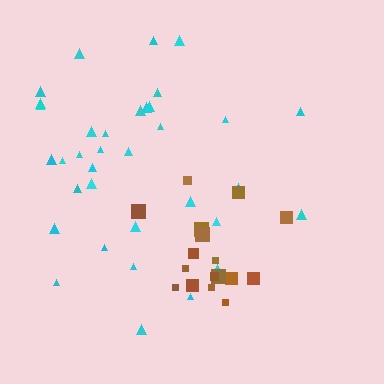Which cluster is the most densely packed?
Brown.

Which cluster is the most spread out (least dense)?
Cyan.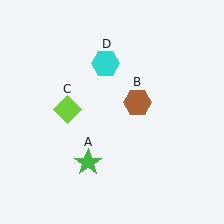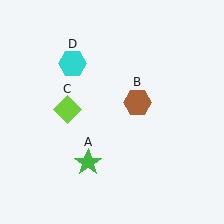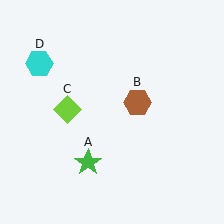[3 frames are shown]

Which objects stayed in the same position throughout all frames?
Green star (object A) and brown hexagon (object B) and lime diamond (object C) remained stationary.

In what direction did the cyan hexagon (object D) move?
The cyan hexagon (object D) moved left.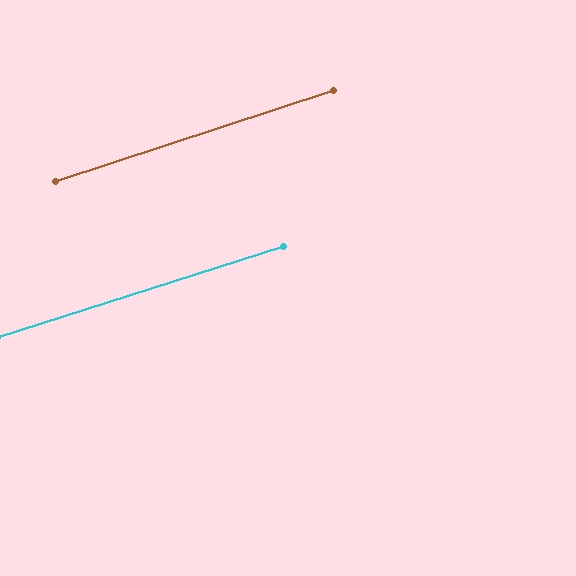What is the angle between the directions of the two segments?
Approximately 1 degree.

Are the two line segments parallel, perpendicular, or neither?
Parallel — their directions differ by only 0.6°.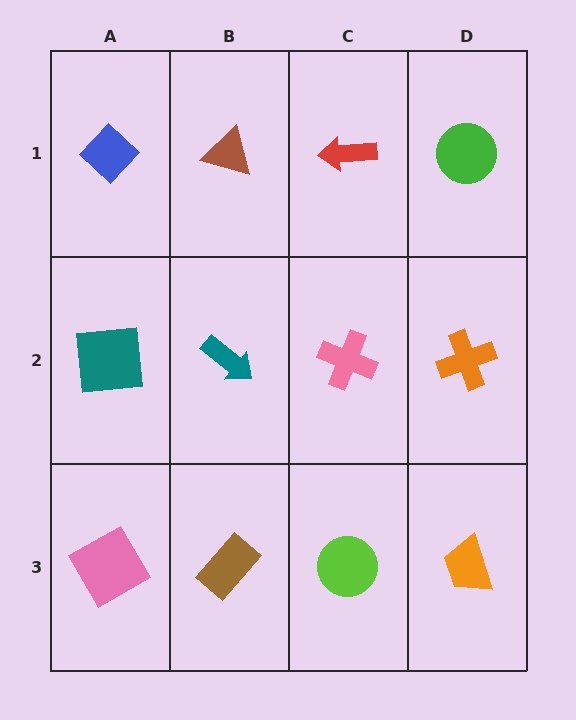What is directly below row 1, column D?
An orange cross.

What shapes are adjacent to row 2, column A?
A blue diamond (row 1, column A), a pink square (row 3, column A), a teal arrow (row 2, column B).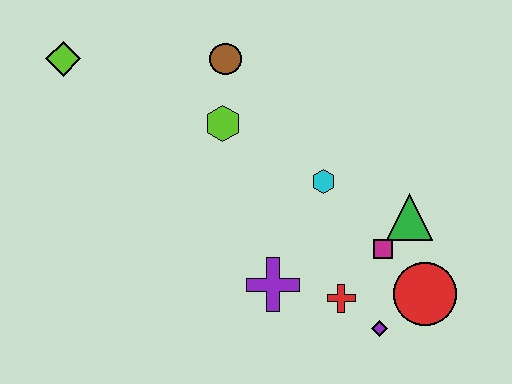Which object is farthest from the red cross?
The lime diamond is farthest from the red cross.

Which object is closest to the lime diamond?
The brown circle is closest to the lime diamond.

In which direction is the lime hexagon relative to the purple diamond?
The lime hexagon is above the purple diamond.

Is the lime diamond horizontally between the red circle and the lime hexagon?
No